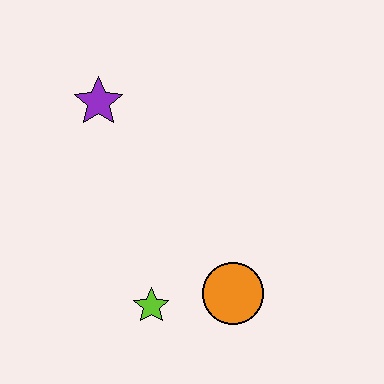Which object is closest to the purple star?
The lime star is closest to the purple star.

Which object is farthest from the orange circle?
The purple star is farthest from the orange circle.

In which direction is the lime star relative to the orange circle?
The lime star is to the left of the orange circle.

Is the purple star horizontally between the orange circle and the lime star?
No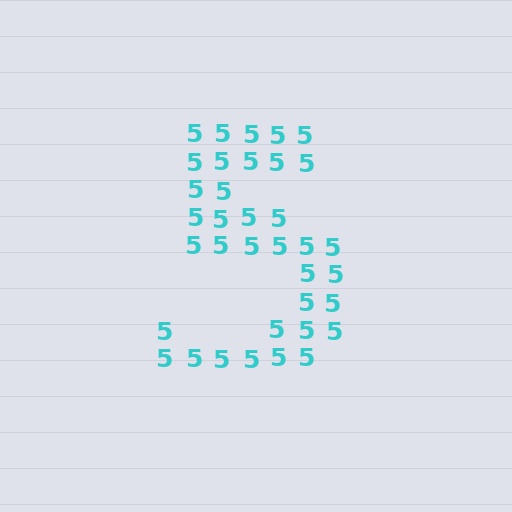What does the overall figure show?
The overall figure shows the digit 5.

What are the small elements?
The small elements are digit 5's.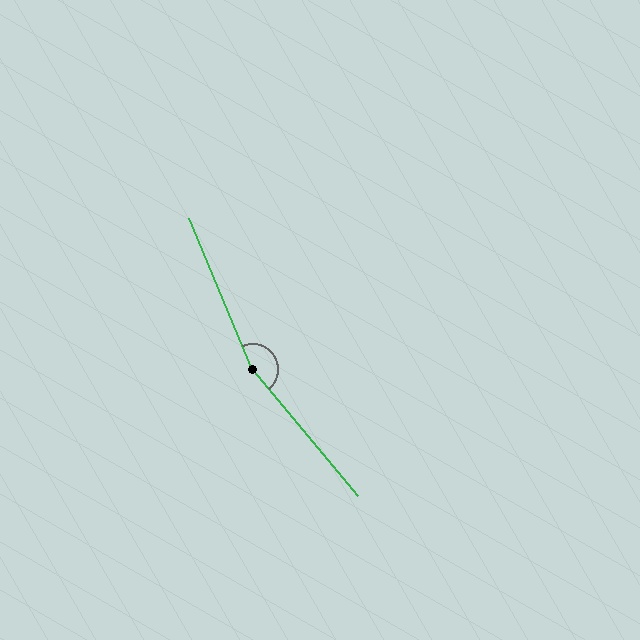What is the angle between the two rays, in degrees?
Approximately 163 degrees.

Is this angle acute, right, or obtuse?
It is obtuse.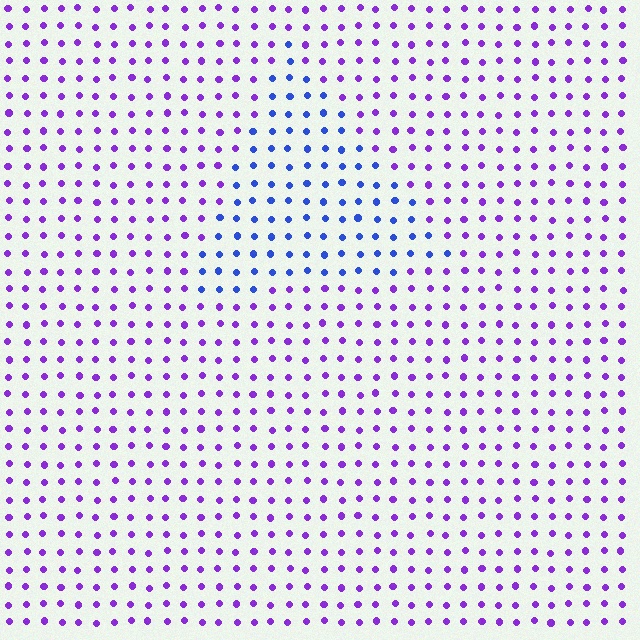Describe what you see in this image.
The image is filled with small purple elements in a uniform arrangement. A triangle-shaped region is visible where the elements are tinted to a slightly different hue, forming a subtle color boundary.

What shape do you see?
I see a triangle.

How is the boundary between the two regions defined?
The boundary is defined purely by a slight shift in hue (about 46 degrees). Spacing, size, and orientation are identical on both sides.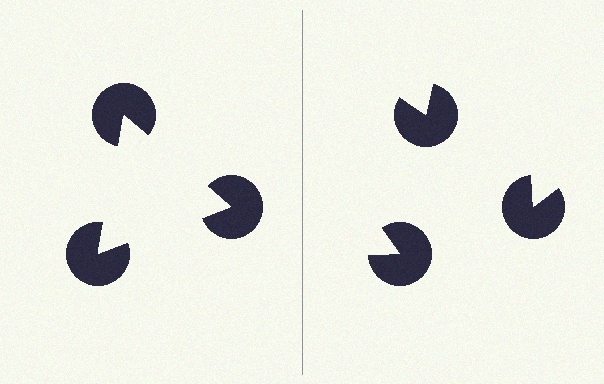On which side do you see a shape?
An illusory triangle appears on the left side. On the right side the wedge cuts are rotated, so no coherent shape forms.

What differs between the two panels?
The pac-man discs are positioned identically on both sides; only the wedge orientations differ. On the left they align to a triangle; on the right they are misaligned.